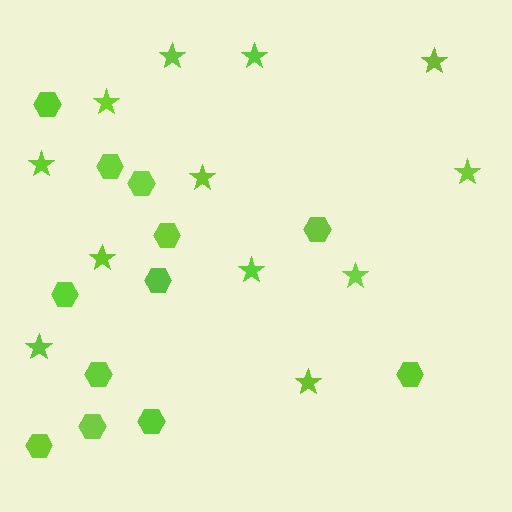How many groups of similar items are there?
There are 2 groups: one group of stars (12) and one group of hexagons (12).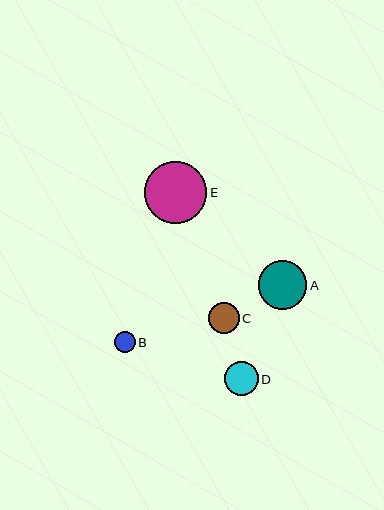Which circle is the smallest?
Circle B is the smallest with a size of approximately 21 pixels.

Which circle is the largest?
Circle E is the largest with a size of approximately 62 pixels.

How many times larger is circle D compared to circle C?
Circle D is approximately 1.1 times the size of circle C.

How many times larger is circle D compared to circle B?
Circle D is approximately 1.6 times the size of circle B.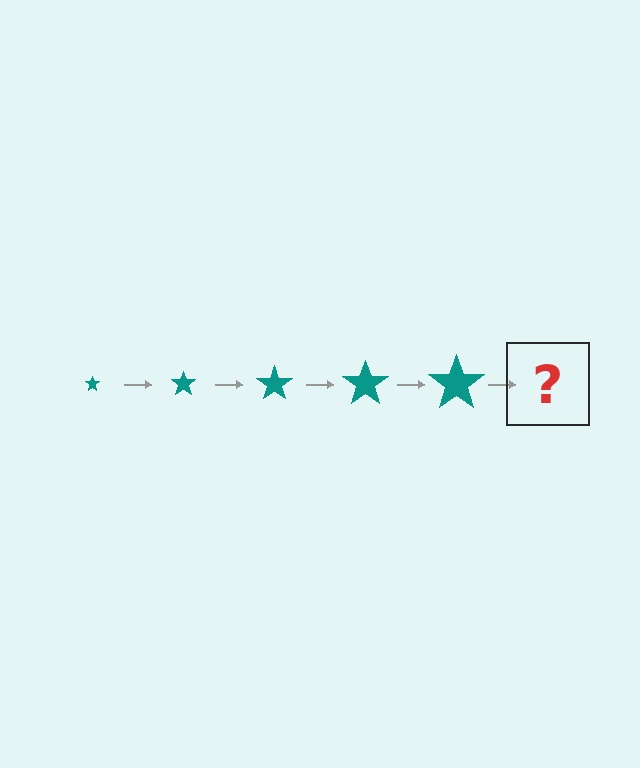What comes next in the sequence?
The next element should be a teal star, larger than the previous one.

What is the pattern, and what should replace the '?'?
The pattern is that the star gets progressively larger each step. The '?' should be a teal star, larger than the previous one.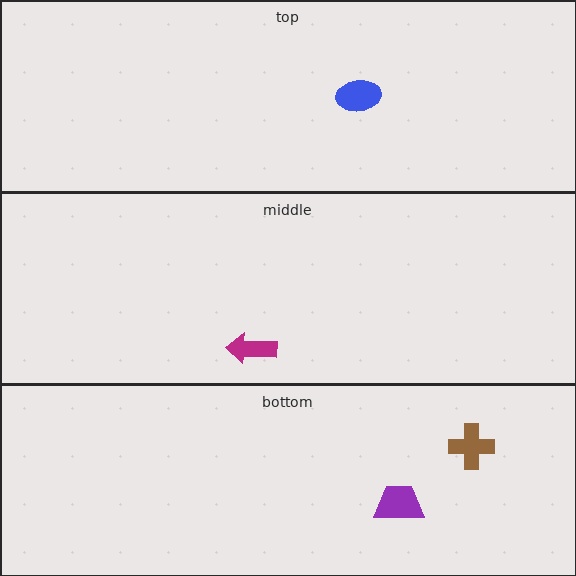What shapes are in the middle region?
The magenta arrow.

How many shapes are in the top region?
1.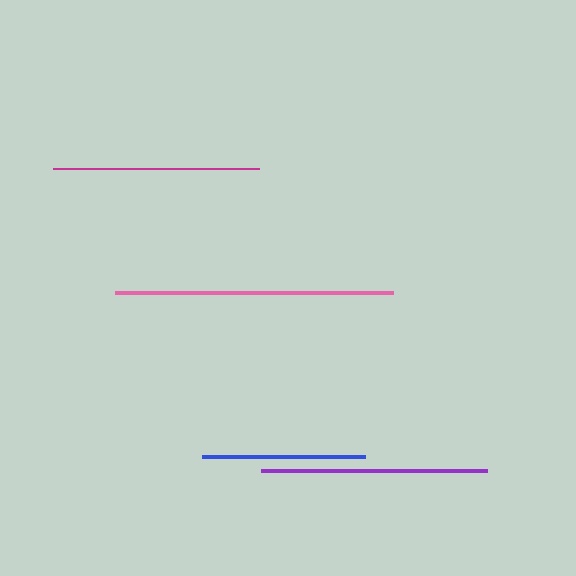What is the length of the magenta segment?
The magenta segment is approximately 206 pixels long.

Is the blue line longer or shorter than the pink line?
The pink line is longer than the blue line.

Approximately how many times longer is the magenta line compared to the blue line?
The magenta line is approximately 1.3 times the length of the blue line.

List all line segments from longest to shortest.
From longest to shortest: pink, purple, magenta, blue.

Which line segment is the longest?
The pink line is the longest at approximately 278 pixels.